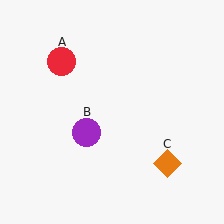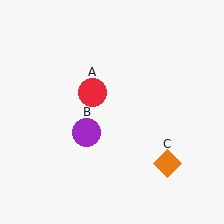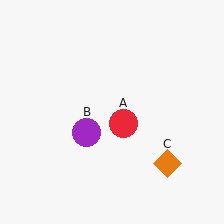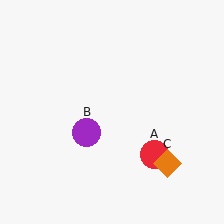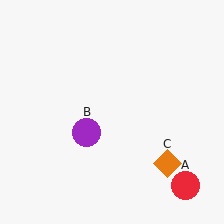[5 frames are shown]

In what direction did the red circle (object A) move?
The red circle (object A) moved down and to the right.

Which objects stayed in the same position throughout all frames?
Purple circle (object B) and orange diamond (object C) remained stationary.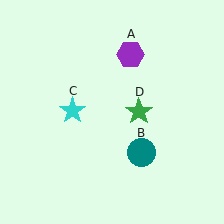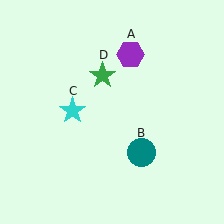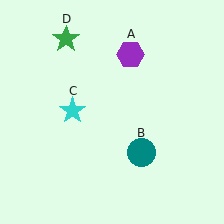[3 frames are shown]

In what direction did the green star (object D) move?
The green star (object D) moved up and to the left.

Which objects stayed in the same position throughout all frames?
Purple hexagon (object A) and teal circle (object B) and cyan star (object C) remained stationary.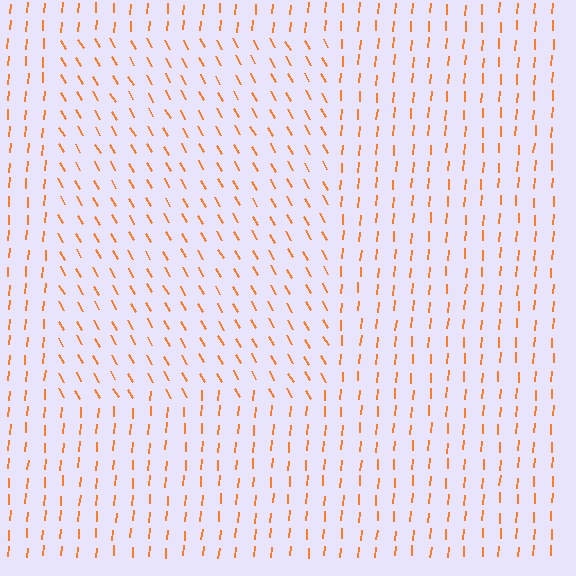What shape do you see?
I see a rectangle.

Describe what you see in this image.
The image is filled with small orange line segments. A rectangle region in the image has lines oriented differently from the surrounding lines, creating a visible texture boundary.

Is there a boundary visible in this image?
Yes, there is a texture boundary formed by a change in line orientation.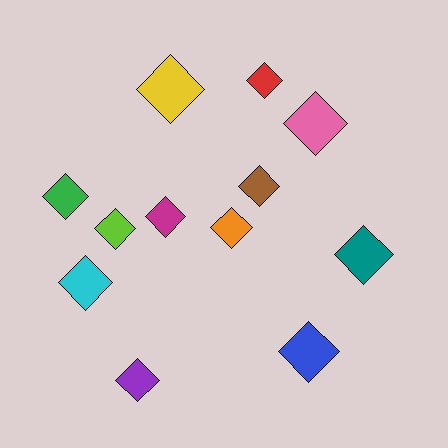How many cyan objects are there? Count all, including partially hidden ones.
There is 1 cyan object.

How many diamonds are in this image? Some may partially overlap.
There are 12 diamonds.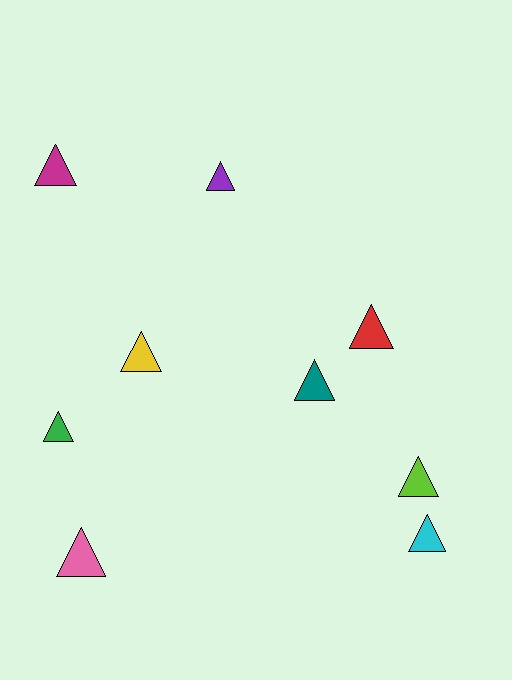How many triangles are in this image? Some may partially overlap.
There are 9 triangles.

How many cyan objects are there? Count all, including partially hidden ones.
There is 1 cyan object.